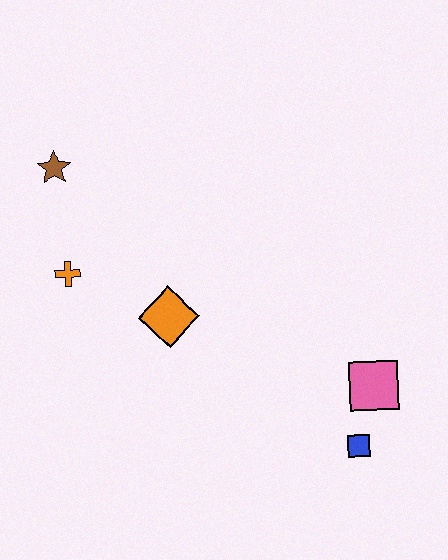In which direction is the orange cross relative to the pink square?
The orange cross is to the left of the pink square.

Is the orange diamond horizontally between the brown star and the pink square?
Yes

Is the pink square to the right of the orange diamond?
Yes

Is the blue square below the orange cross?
Yes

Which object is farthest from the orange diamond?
The blue square is farthest from the orange diamond.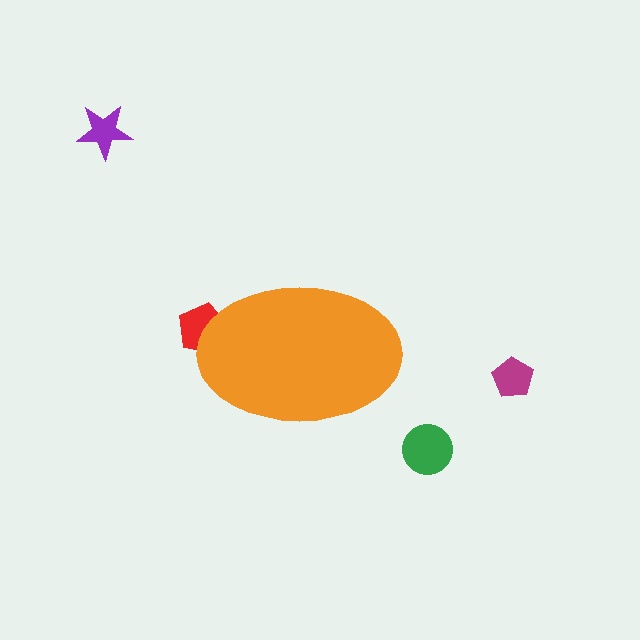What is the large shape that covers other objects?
An orange ellipse.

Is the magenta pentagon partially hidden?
No, the magenta pentagon is fully visible.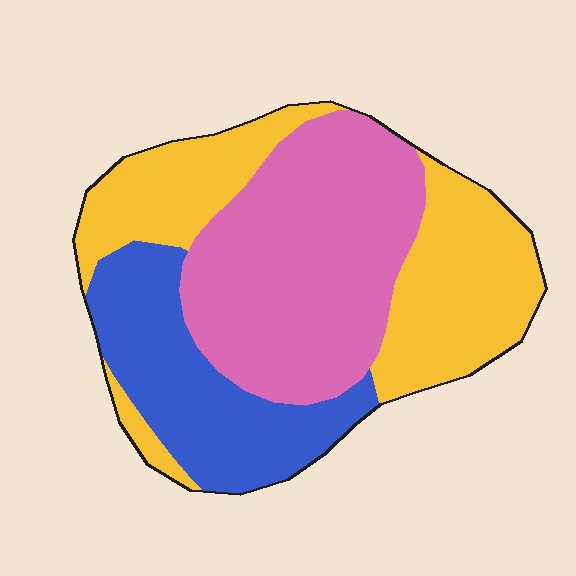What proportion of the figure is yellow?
Yellow takes up between a quarter and a half of the figure.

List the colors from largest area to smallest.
From largest to smallest: pink, yellow, blue.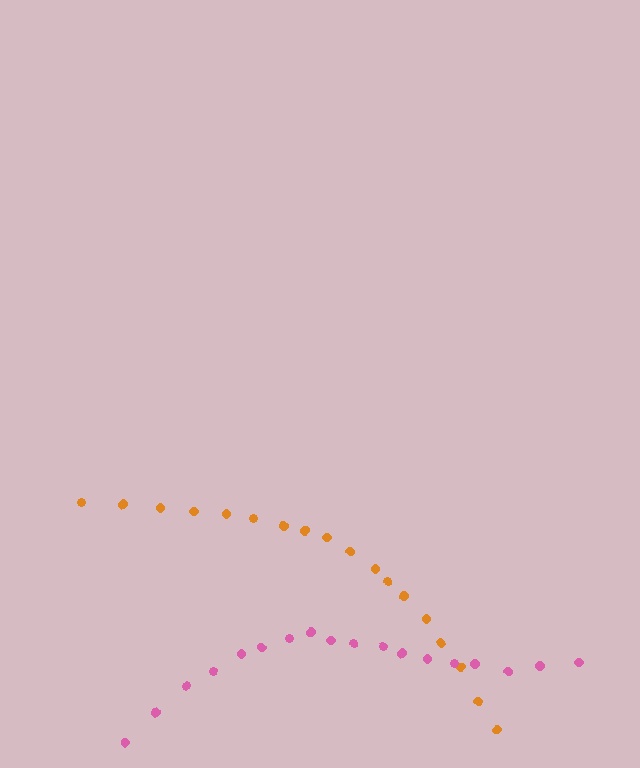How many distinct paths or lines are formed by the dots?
There are 2 distinct paths.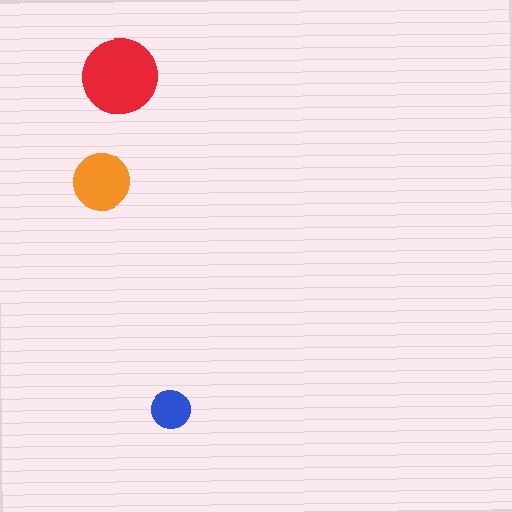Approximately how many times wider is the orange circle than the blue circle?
About 1.5 times wider.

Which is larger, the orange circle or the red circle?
The red one.